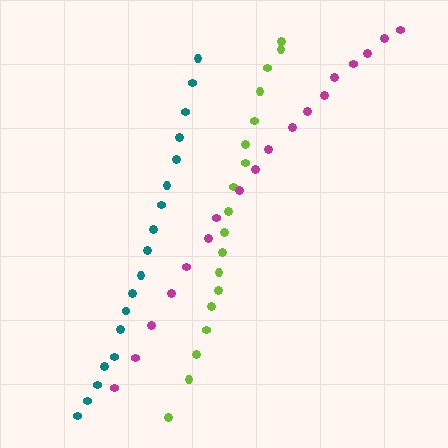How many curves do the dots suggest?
There are 3 distinct paths.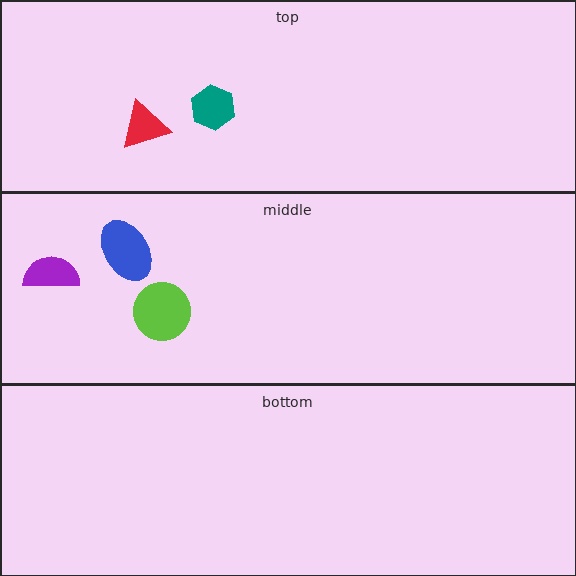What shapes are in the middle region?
The blue ellipse, the purple semicircle, the lime circle.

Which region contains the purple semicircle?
The middle region.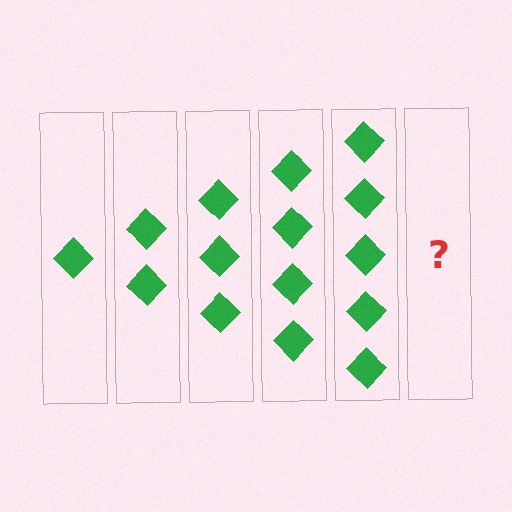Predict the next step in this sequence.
The next step is 6 diamonds.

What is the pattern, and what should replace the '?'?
The pattern is that each step adds one more diamond. The '?' should be 6 diamonds.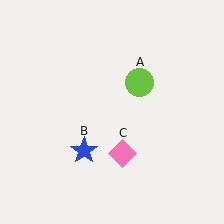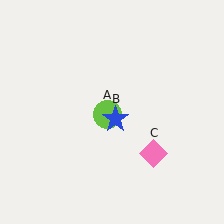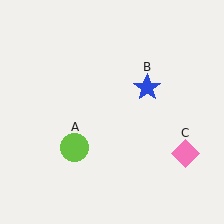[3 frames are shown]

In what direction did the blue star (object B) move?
The blue star (object B) moved up and to the right.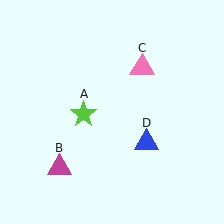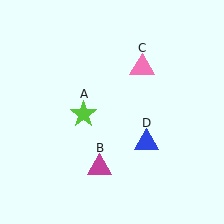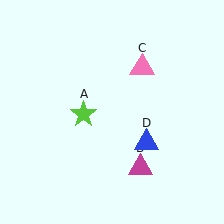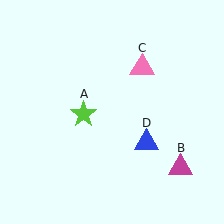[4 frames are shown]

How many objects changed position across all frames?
1 object changed position: magenta triangle (object B).